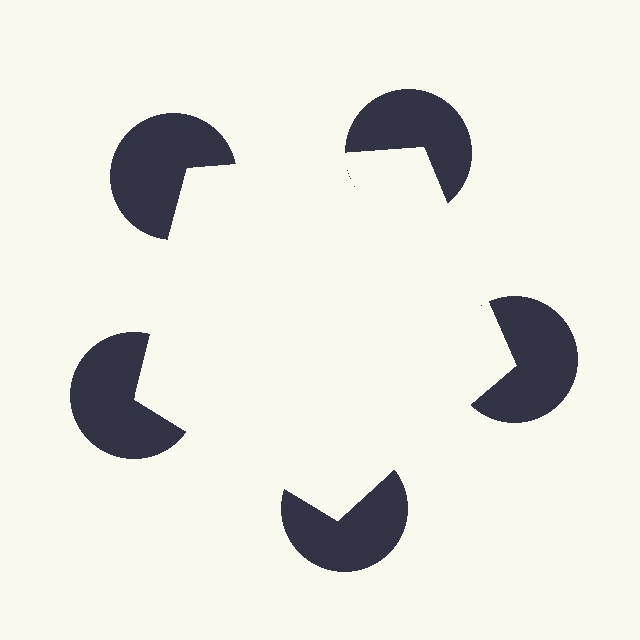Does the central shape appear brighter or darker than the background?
It typically appears slightly brighter than the background, even though no actual brightness change is drawn.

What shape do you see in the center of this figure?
An illusory pentagon — its edges are inferred from the aligned wedge cuts in the pac-man discs, not physically drawn.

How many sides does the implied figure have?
5 sides.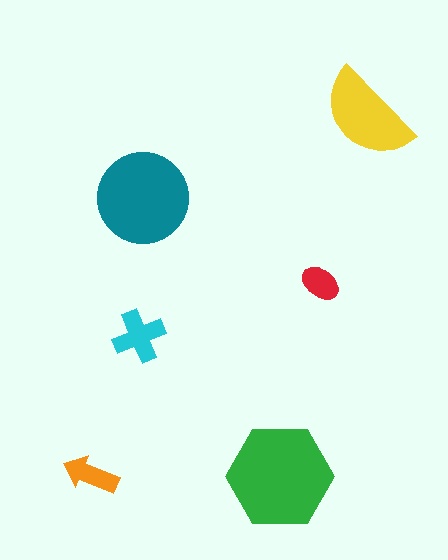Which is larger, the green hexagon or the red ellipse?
The green hexagon.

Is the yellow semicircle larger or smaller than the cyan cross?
Larger.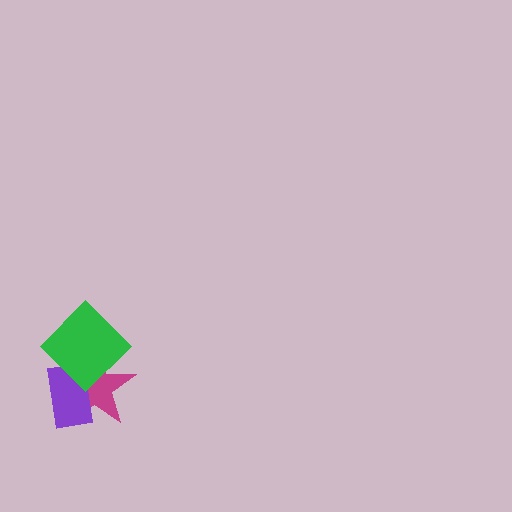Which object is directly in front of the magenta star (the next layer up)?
The purple rectangle is directly in front of the magenta star.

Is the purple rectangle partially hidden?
Yes, it is partially covered by another shape.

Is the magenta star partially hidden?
Yes, it is partially covered by another shape.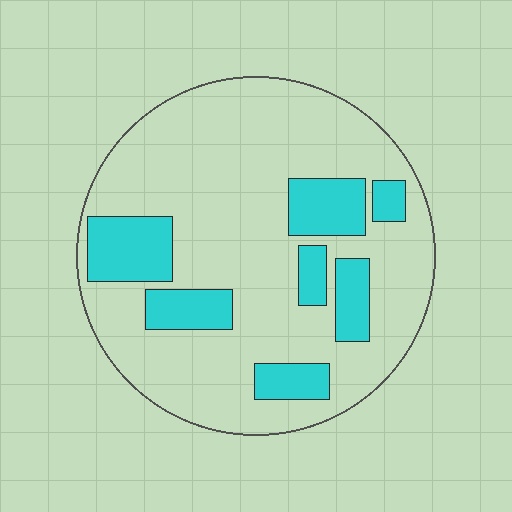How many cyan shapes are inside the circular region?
7.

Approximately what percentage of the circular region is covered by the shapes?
Approximately 20%.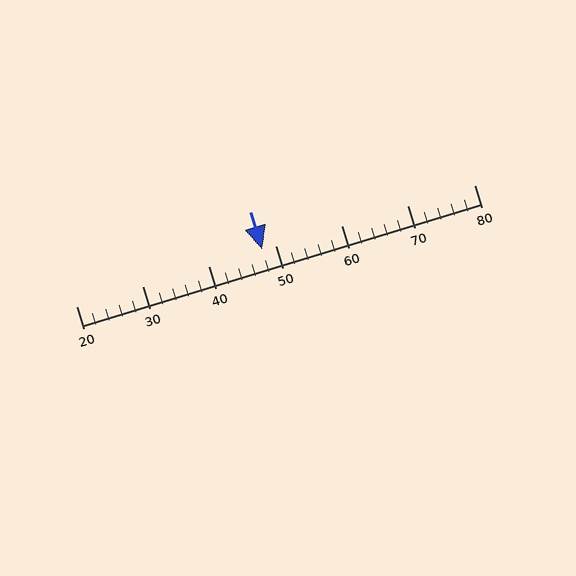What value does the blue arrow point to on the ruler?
The blue arrow points to approximately 48.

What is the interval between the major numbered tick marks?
The major tick marks are spaced 10 units apart.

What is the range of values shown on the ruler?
The ruler shows values from 20 to 80.